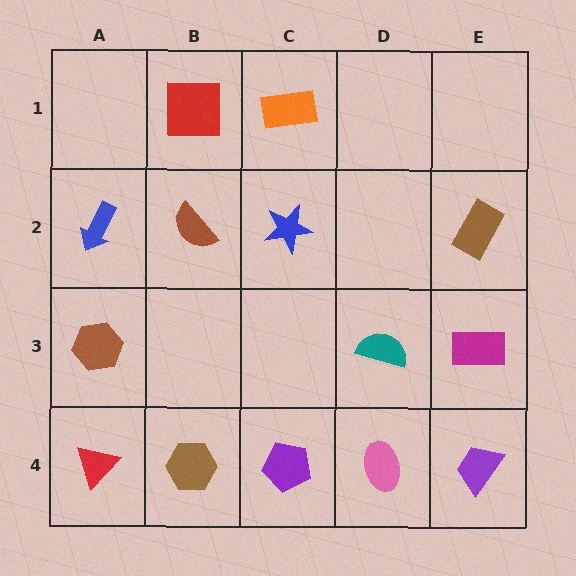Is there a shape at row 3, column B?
No, that cell is empty.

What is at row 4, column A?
A red triangle.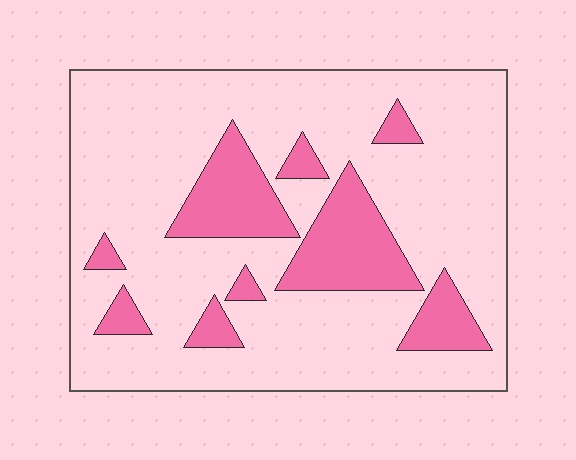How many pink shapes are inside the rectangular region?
9.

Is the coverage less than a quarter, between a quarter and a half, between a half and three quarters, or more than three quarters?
Less than a quarter.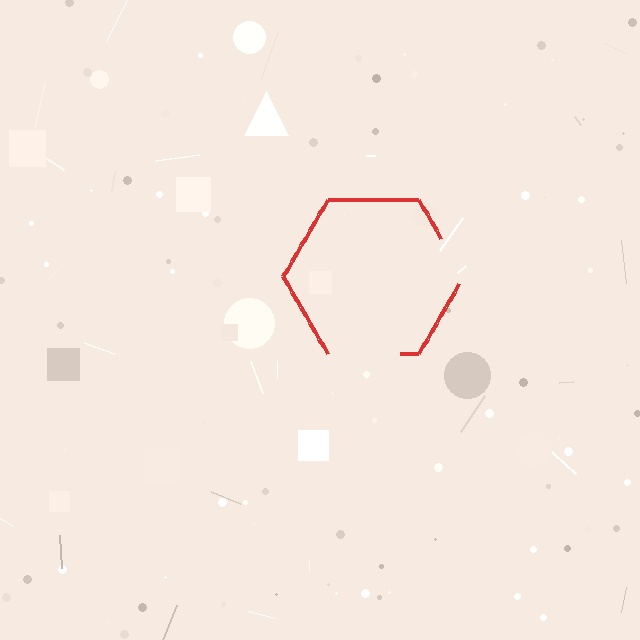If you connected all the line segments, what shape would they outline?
They would outline a hexagon.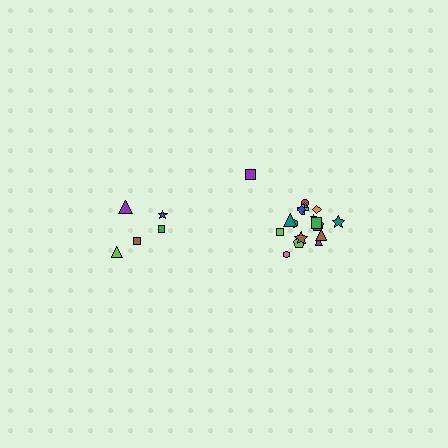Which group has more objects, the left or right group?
The right group.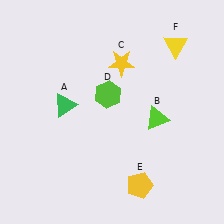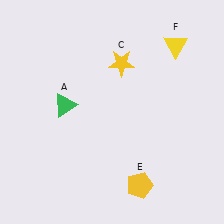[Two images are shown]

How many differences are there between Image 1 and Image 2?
There are 2 differences between the two images.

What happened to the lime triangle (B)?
The lime triangle (B) was removed in Image 2. It was in the bottom-right area of Image 1.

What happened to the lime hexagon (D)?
The lime hexagon (D) was removed in Image 2. It was in the top-left area of Image 1.